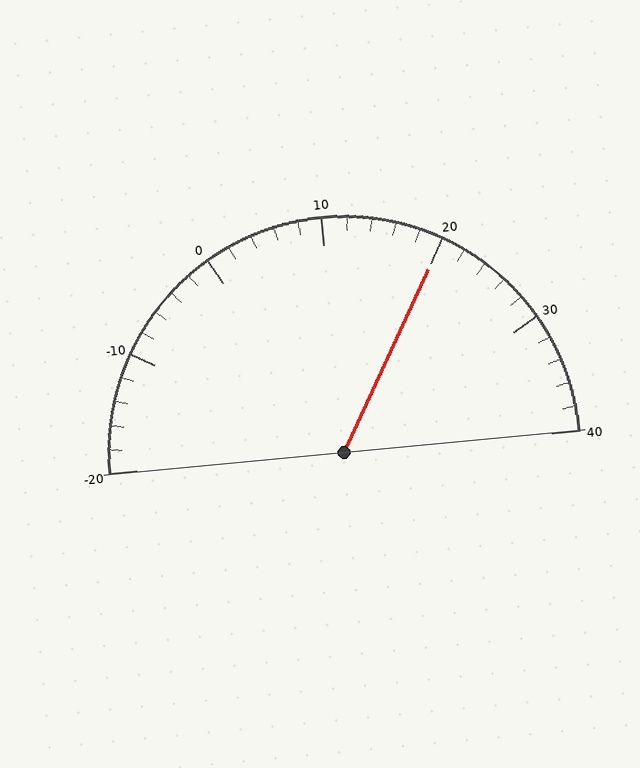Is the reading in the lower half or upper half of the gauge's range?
The reading is in the upper half of the range (-20 to 40).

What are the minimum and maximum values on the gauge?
The gauge ranges from -20 to 40.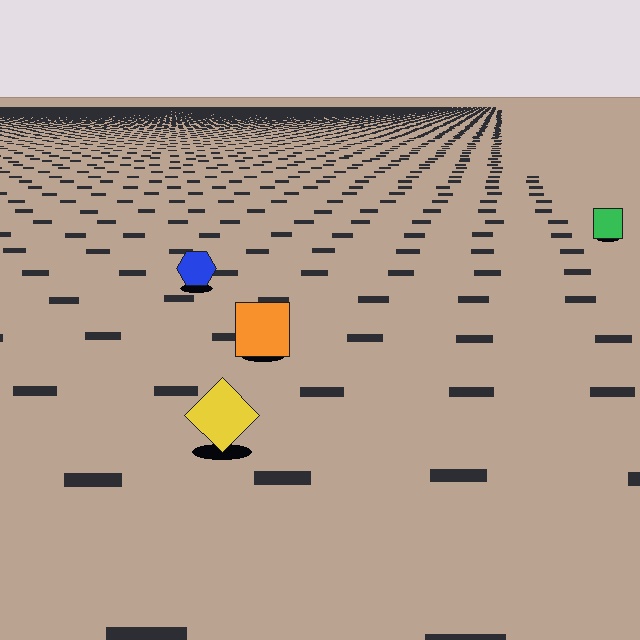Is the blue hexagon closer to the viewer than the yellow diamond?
No. The yellow diamond is closer — you can tell from the texture gradient: the ground texture is coarser near it.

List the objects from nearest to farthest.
From nearest to farthest: the yellow diamond, the orange square, the blue hexagon, the green square.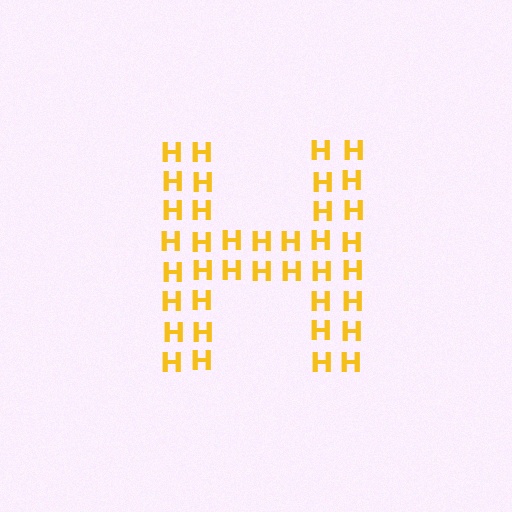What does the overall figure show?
The overall figure shows the letter H.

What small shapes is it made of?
It is made of small letter H's.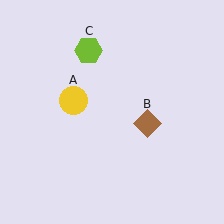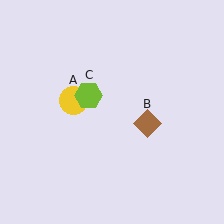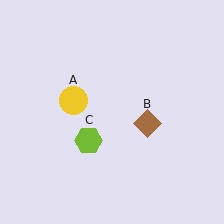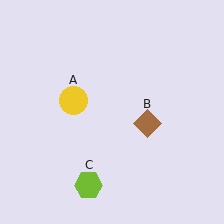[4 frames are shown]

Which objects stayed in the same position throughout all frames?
Yellow circle (object A) and brown diamond (object B) remained stationary.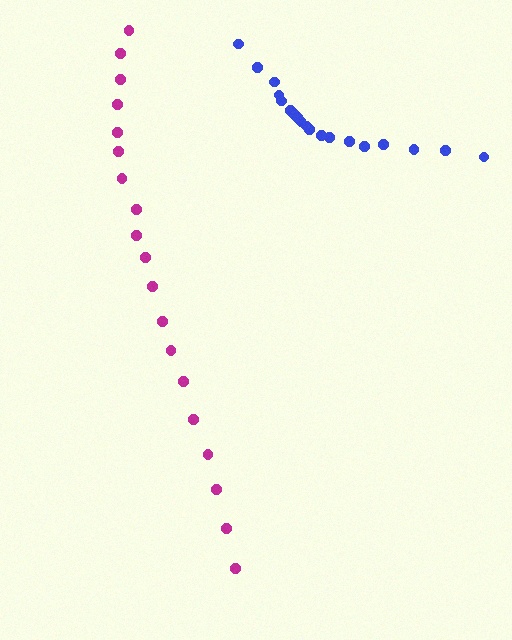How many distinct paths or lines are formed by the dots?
There are 2 distinct paths.